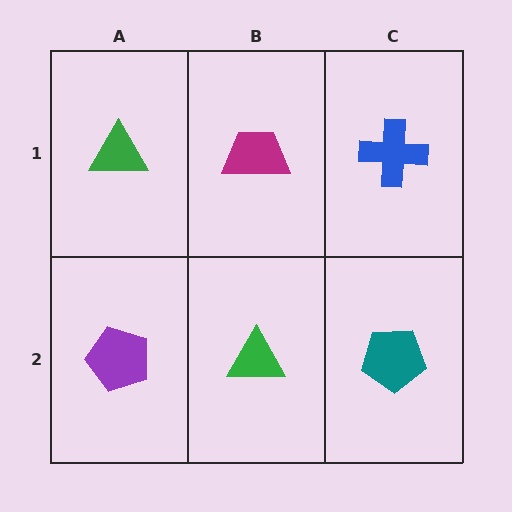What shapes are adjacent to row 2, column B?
A magenta trapezoid (row 1, column B), a purple pentagon (row 2, column A), a teal pentagon (row 2, column C).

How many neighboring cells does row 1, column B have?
3.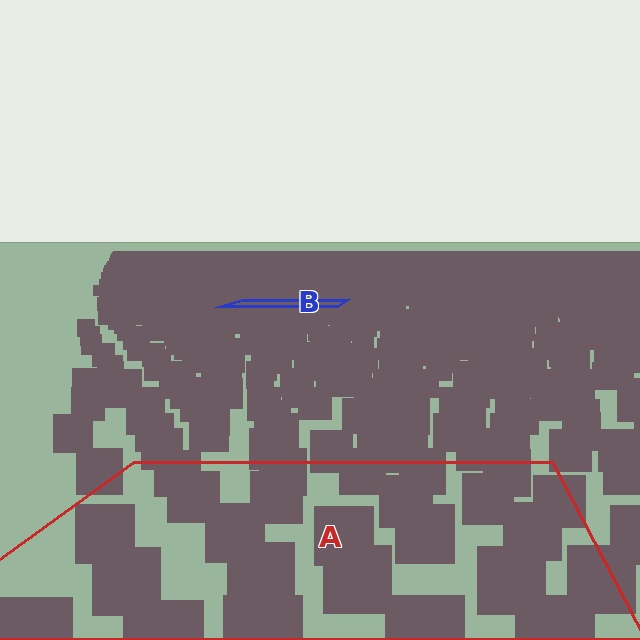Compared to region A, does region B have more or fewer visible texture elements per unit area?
Region B has more texture elements per unit area — they are packed more densely because it is farther away.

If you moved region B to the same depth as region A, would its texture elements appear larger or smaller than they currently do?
They would appear larger. At a closer depth, the same texture elements are projected at a bigger on-screen size.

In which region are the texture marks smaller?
The texture marks are smaller in region B, because it is farther away.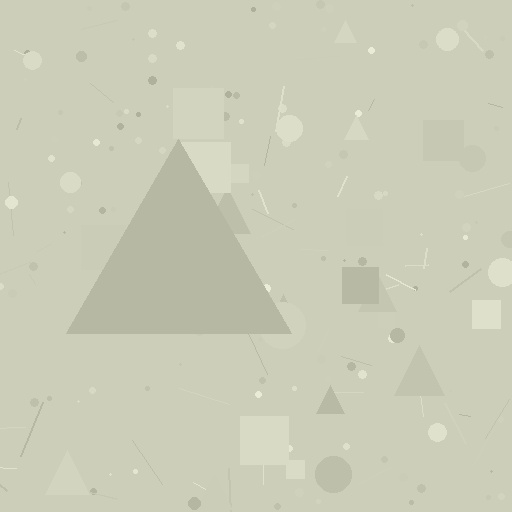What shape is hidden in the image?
A triangle is hidden in the image.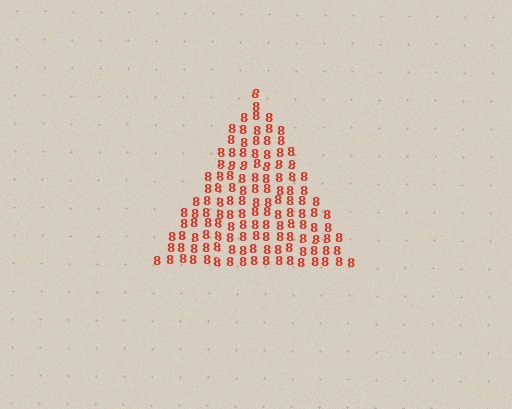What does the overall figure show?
The overall figure shows a triangle.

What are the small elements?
The small elements are digit 8's.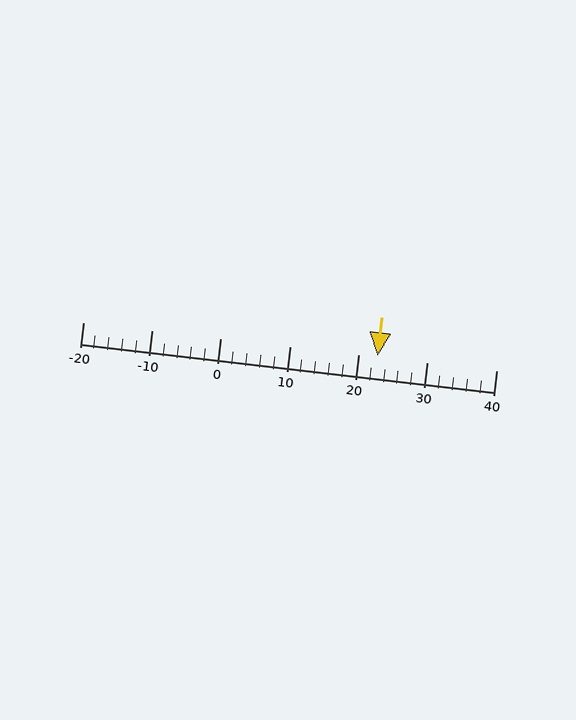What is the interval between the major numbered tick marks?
The major tick marks are spaced 10 units apart.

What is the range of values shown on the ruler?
The ruler shows values from -20 to 40.